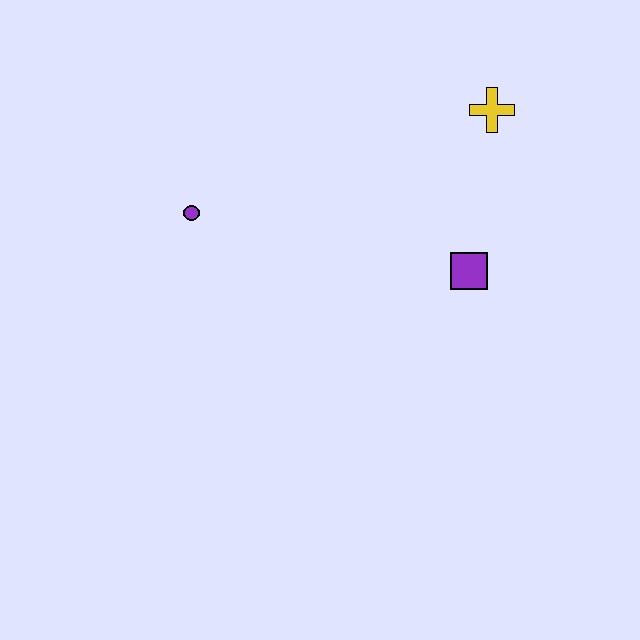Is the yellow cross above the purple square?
Yes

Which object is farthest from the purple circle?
The yellow cross is farthest from the purple circle.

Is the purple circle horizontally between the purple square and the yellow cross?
No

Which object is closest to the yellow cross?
The purple square is closest to the yellow cross.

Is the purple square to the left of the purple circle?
No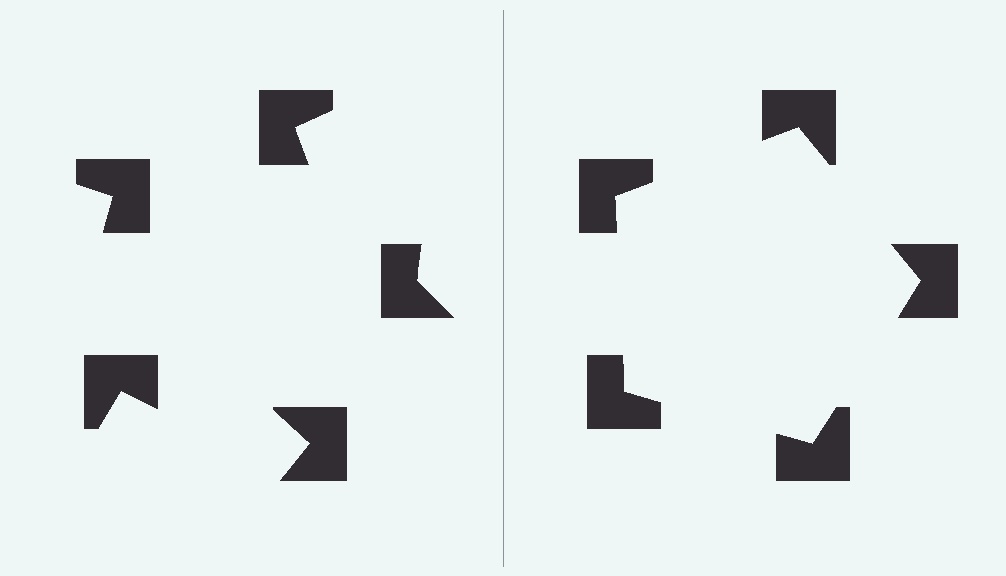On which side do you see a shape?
An illusory pentagon appears on the right side. On the left side the wedge cuts are rotated, so no coherent shape forms.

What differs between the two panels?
The notched squares are positioned identically on both sides; only the wedge orientations differ. On the right they align to a pentagon; on the left they are misaligned.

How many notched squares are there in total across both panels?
10 — 5 on each side.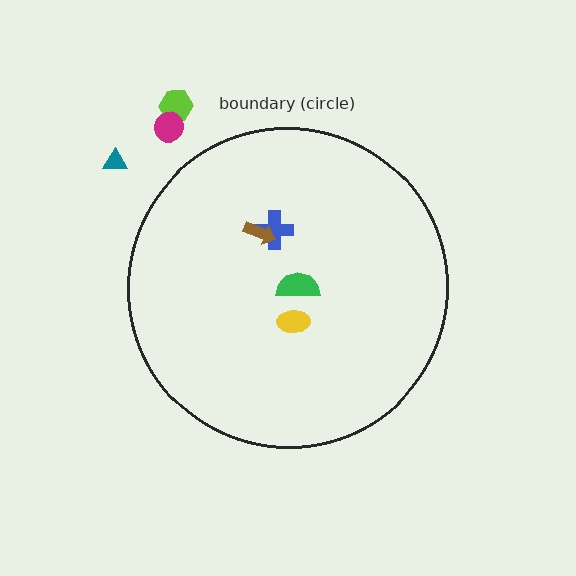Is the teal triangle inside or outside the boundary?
Outside.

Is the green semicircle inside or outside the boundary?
Inside.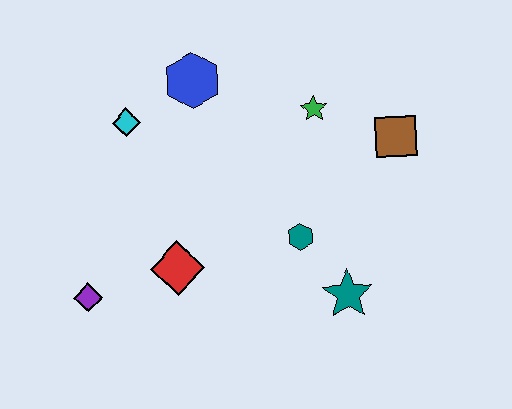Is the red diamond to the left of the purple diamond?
No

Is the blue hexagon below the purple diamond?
No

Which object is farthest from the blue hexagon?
The teal star is farthest from the blue hexagon.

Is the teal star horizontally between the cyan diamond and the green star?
No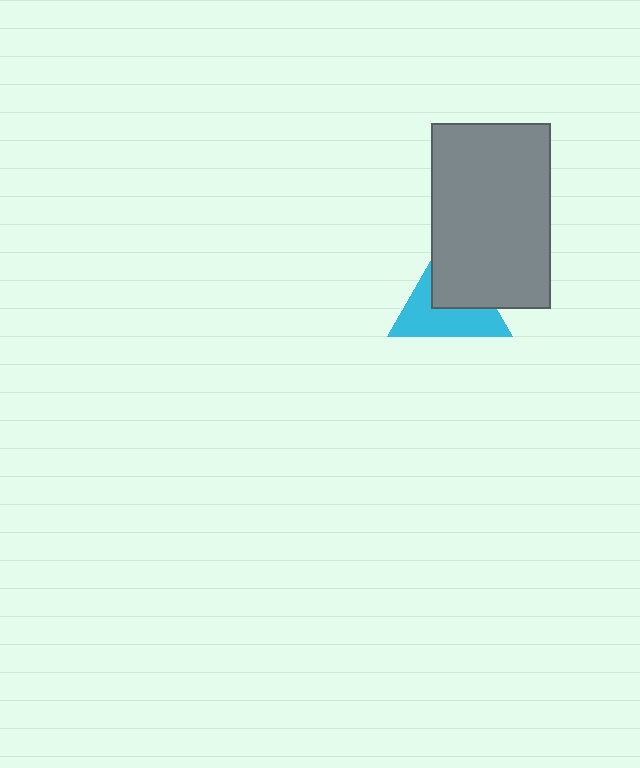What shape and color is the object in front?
The object in front is a gray rectangle.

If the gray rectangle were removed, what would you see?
You would see the complete cyan triangle.